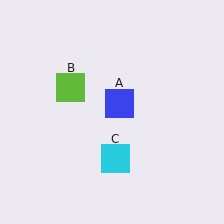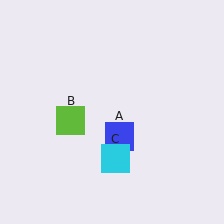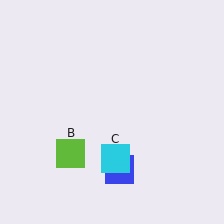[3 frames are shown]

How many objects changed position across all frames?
2 objects changed position: blue square (object A), lime square (object B).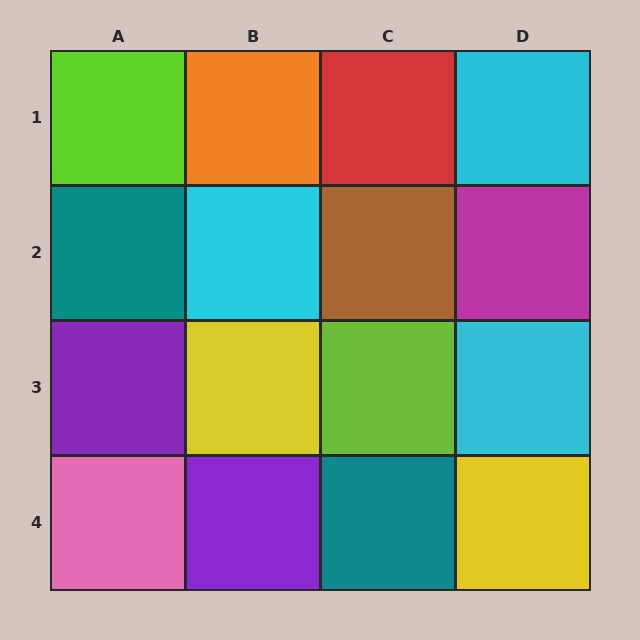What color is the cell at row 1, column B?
Orange.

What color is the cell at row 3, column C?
Lime.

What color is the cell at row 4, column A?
Pink.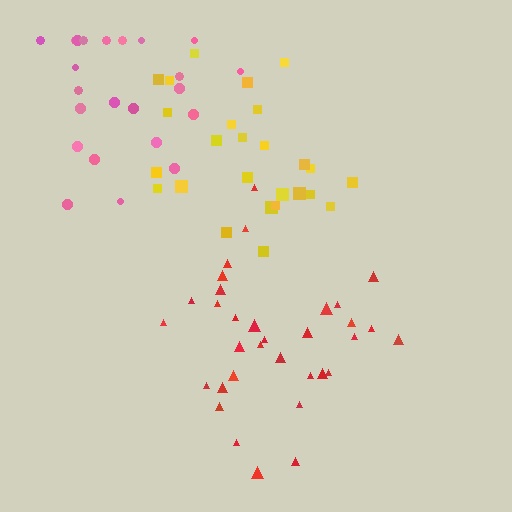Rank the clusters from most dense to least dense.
red, pink, yellow.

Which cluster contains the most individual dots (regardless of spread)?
Red (33).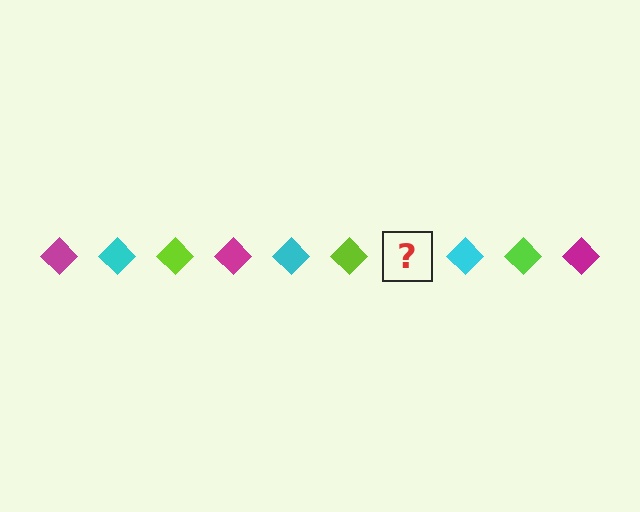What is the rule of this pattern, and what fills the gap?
The rule is that the pattern cycles through magenta, cyan, lime diamonds. The gap should be filled with a magenta diamond.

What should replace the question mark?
The question mark should be replaced with a magenta diamond.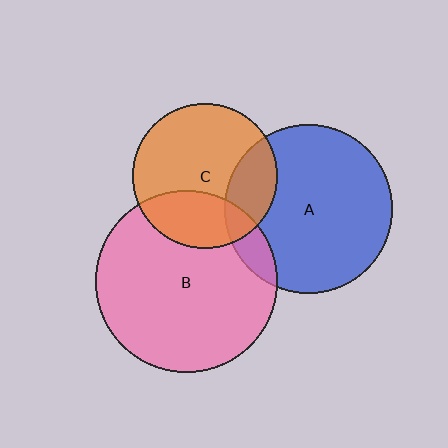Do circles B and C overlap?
Yes.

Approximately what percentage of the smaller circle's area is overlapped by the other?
Approximately 30%.